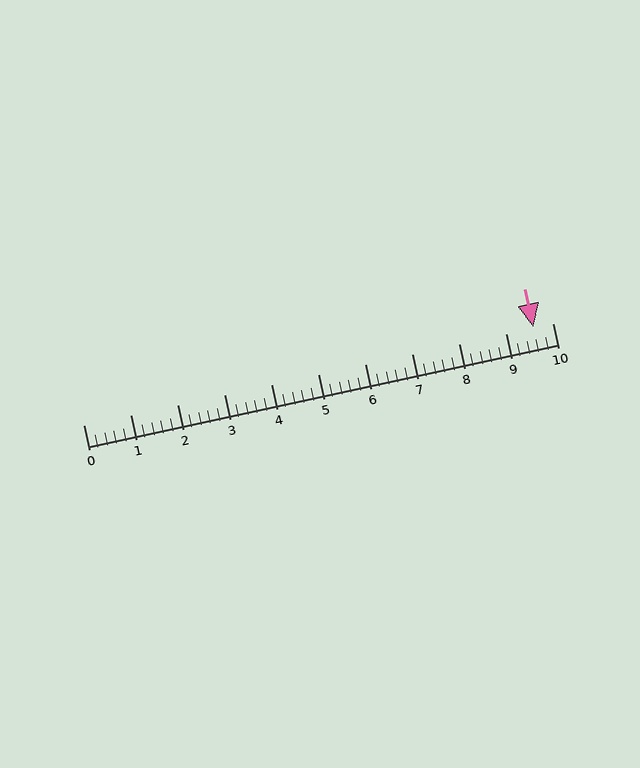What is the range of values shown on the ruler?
The ruler shows values from 0 to 10.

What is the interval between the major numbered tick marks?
The major tick marks are spaced 1 units apart.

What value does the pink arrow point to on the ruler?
The pink arrow points to approximately 9.6.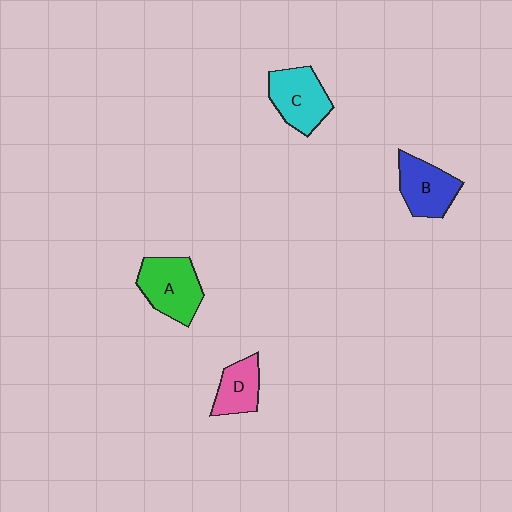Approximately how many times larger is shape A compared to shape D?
Approximately 1.5 times.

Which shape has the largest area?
Shape A (green).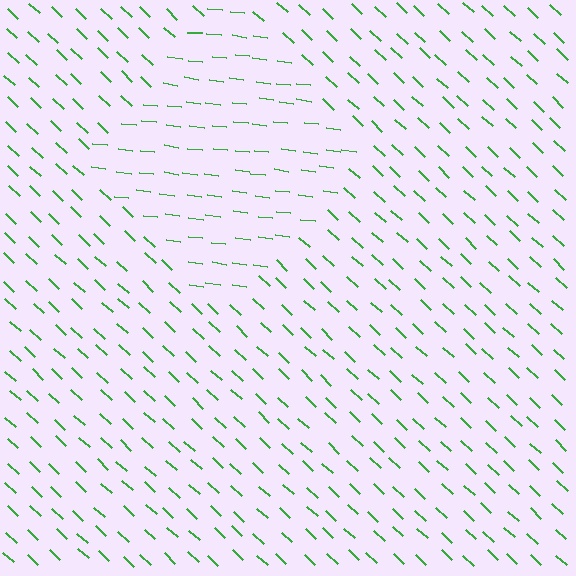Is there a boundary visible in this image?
Yes, there is a texture boundary formed by a change in line orientation.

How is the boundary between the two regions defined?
The boundary is defined purely by a change in line orientation (approximately 37 degrees difference). All lines are the same color and thickness.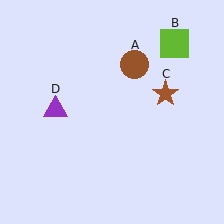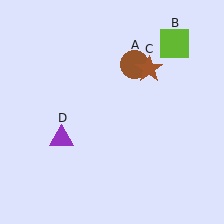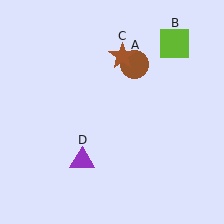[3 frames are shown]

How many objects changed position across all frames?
2 objects changed position: brown star (object C), purple triangle (object D).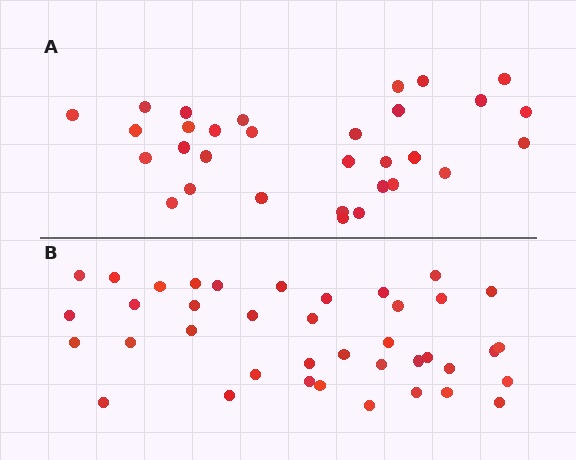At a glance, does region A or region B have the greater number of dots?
Region B (the bottom region) has more dots.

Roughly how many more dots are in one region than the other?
Region B has roughly 8 or so more dots than region A.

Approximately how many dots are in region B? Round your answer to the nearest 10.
About 40 dots. (The exact count is 39, which rounds to 40.)